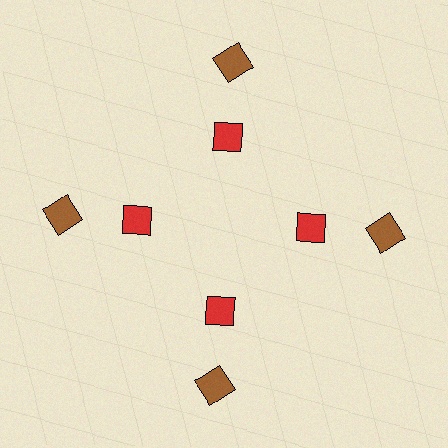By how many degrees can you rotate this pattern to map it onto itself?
The pattern maps onto itself every 90 degrees of rotation.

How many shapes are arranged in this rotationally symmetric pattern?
There are 8 shapes, arranged in 4 groups of 2.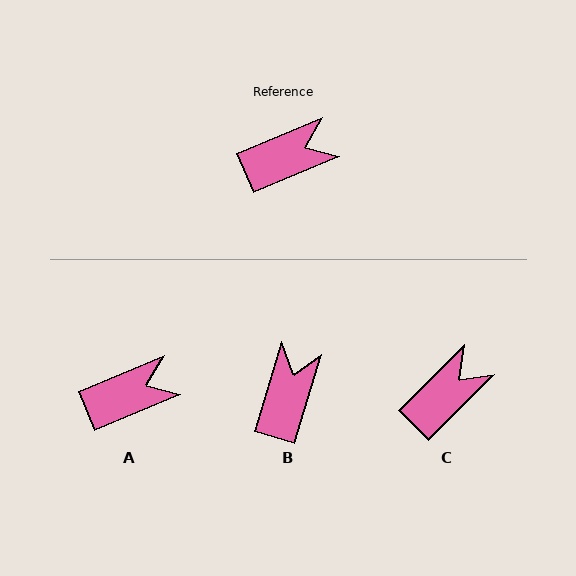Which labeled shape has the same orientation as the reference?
A.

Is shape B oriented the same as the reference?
No, it is off by about 50 degrees.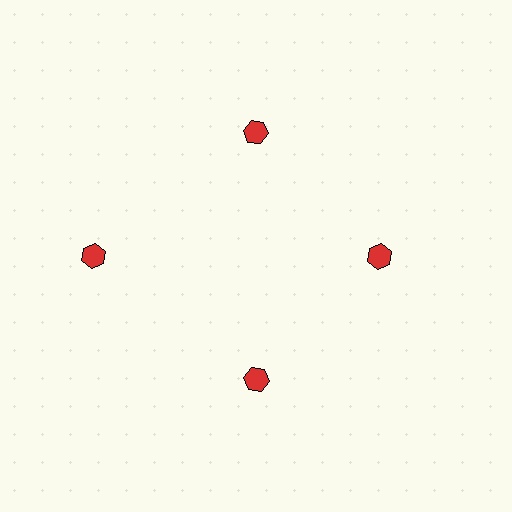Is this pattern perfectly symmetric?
No. The 4 red hexagons are arranged in a ring, but one element near the 9 o'clock position is pushed outward from the center, breaking the 4-fold rotational symmetry.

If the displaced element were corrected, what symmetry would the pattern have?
It would have 4-fold rotational symmetry — the pattern would map onto itself every 90 degrees.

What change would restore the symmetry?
The symmetry would be restored by moving it inward, back onto the ring so that all 4 hexagons sit at equal angles and equal distance from the center.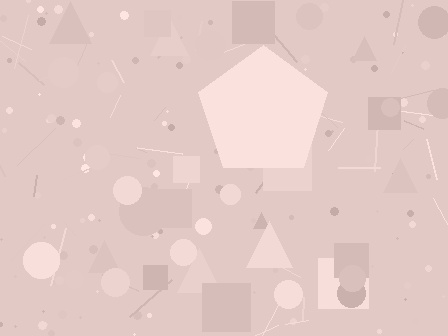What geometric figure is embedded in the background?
A pentagon is embedded in the background.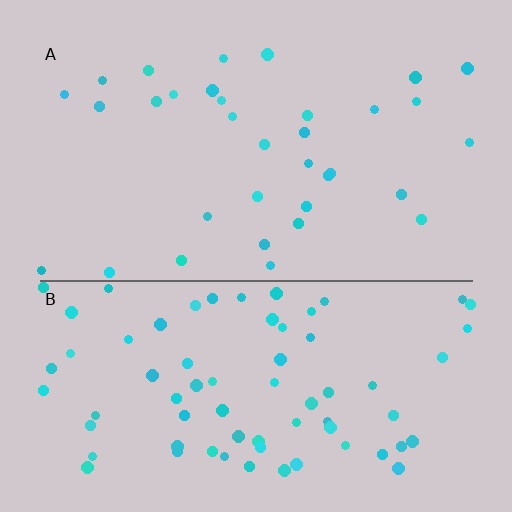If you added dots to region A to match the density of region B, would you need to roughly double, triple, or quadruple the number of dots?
Approximately double.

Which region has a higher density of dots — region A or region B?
B (the bottom).